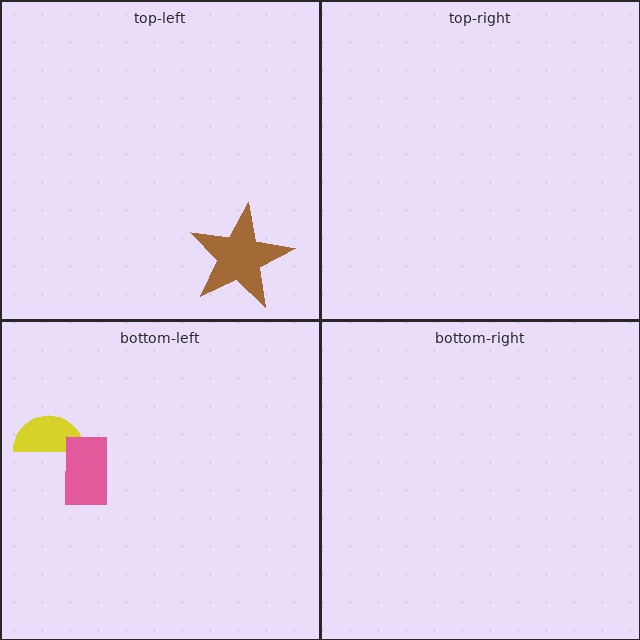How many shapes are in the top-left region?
1.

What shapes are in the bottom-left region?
The yellow semicircle, the pink rectangle.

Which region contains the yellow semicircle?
The bottom-left region.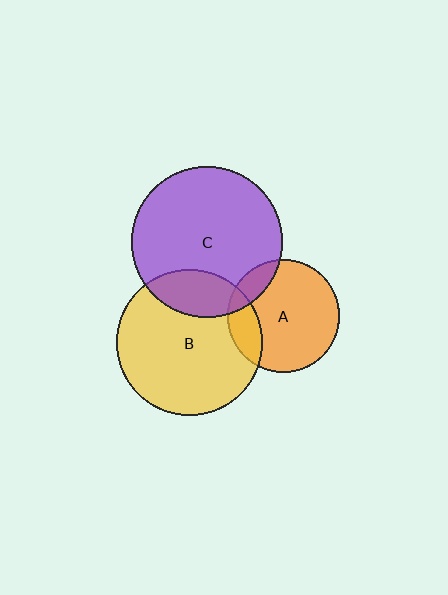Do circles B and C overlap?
Yes.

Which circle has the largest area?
Circle C (purple).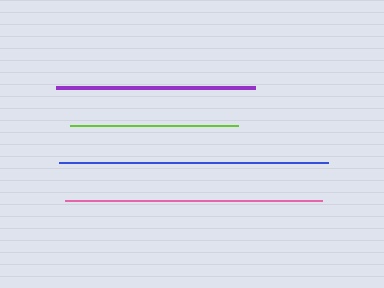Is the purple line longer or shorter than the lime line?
The purple line is longer than the lime line.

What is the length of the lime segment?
The lime segment is approximately 168 pixels long.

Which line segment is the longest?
The blue line is the longest at approximately 269 pixels.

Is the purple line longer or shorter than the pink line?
The pink line is longer than the purple line.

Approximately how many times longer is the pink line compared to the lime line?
The pink line is approximately 1.5 times the length of the lime line.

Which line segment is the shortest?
The lime line is the shortest at approximately 168 pixels.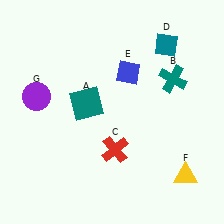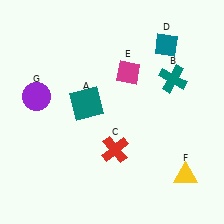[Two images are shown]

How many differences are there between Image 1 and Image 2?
There is 1 difference between the two images.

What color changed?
The diamond (E) changed from blue in Image 1 to magenta in Image 2.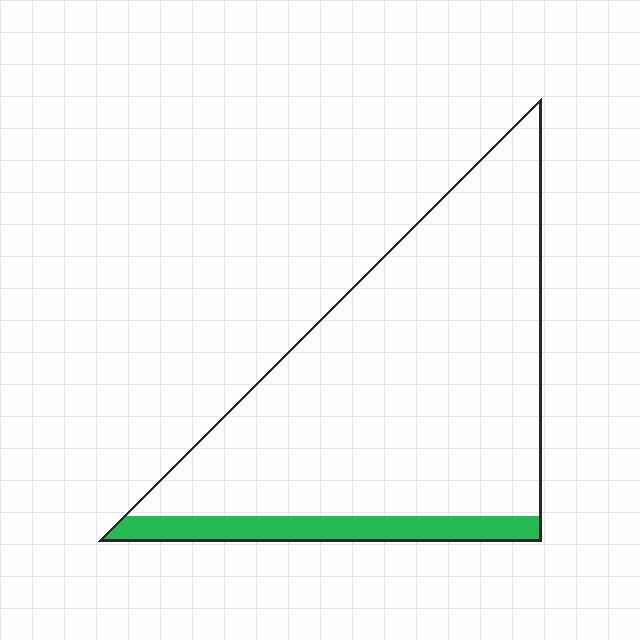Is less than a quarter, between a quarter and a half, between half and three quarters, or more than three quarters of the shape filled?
Less than a quarter.